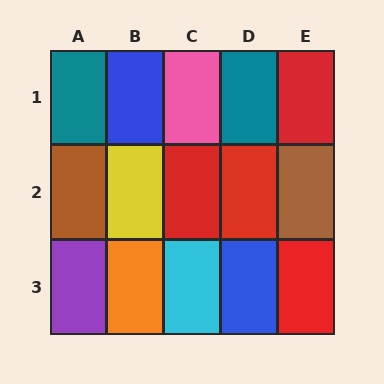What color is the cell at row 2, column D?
Red.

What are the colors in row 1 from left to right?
Teal, blue, pink, teal, red.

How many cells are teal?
2 cells are teal.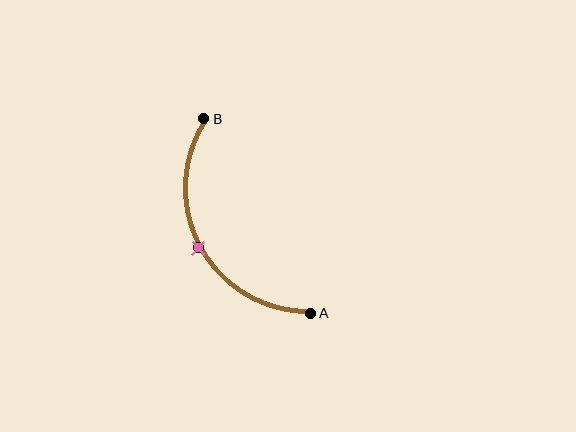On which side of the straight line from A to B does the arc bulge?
The arc bulges to the left of the straight line connecting A and B.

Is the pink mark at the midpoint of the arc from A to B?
Yes. The pink mark lies on the arc at equal arc-length from both A and B — it is the arc midpoint.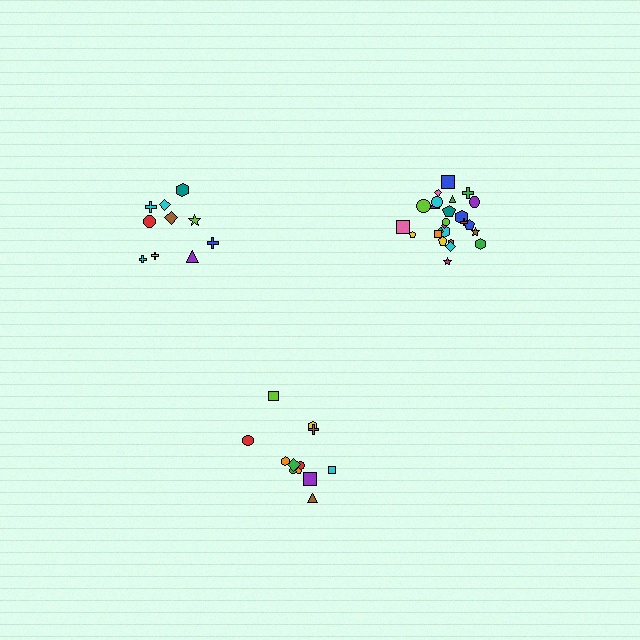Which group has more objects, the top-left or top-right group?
The top-right group.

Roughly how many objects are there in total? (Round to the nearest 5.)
Roughly 45 objects in total.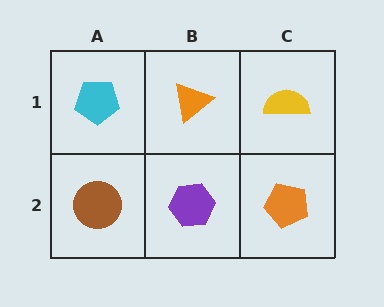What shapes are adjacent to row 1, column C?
An orange pentagon (row 2, column C), an orange triangle (row 1, column B).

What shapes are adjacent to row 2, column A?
A cyan pentagon (row 1, column A), a purple hexagon (row 2, column B).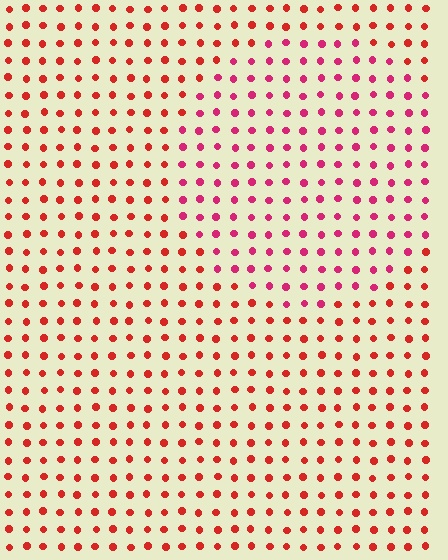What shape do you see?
I see a circle.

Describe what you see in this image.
The image is filled with small red elements in a uniform arrangement. A circle-shaped region is visible where the elements are tinted to a slightly different hue, forming a subtle color boundary.